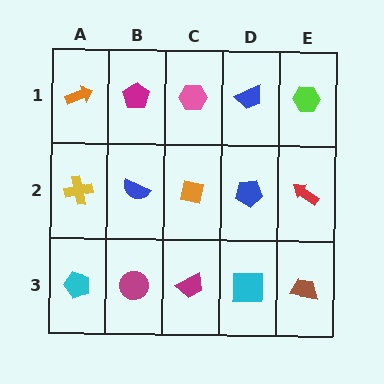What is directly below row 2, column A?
A cyan pentagon.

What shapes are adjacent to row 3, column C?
An orange square (row 2, column C), a magenta circle (row 3, column B), a cyan square (row 3, column D).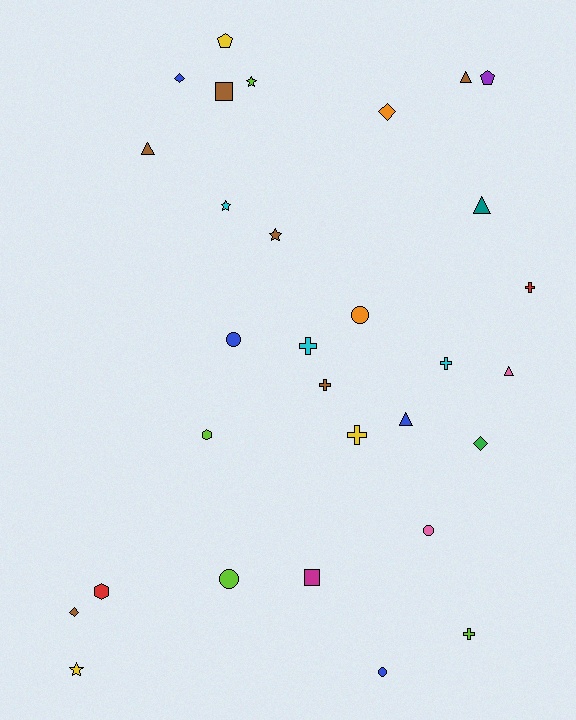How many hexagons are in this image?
There are 2 hexagons.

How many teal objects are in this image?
There is 1 teal object.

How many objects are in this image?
There are 30 objects.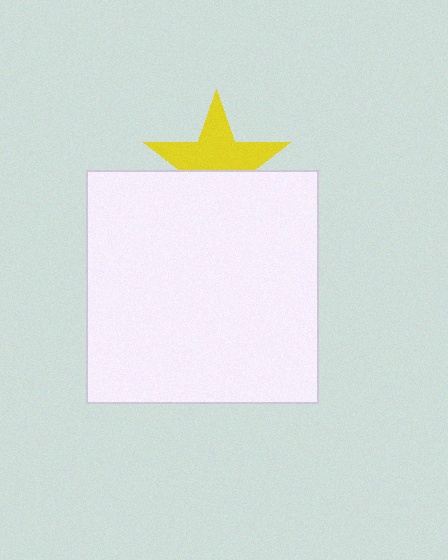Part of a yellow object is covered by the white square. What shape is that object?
It is a star.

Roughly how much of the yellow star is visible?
About half of it is visible (roughly 58%).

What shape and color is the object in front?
The object in front is a white square.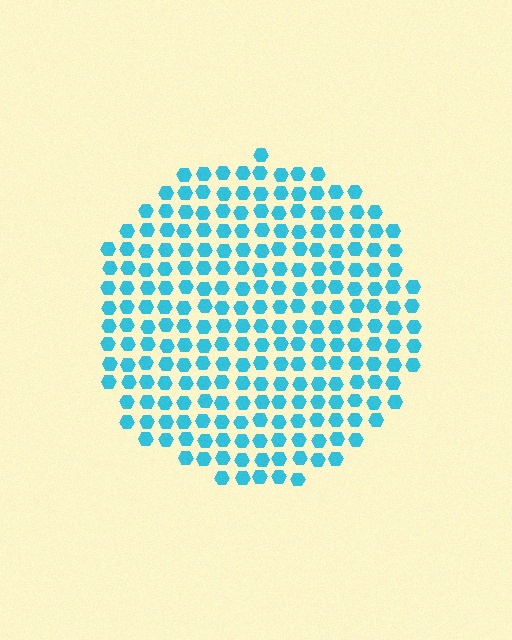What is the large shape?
The large shape is a circle.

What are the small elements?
The small elements are hexagons.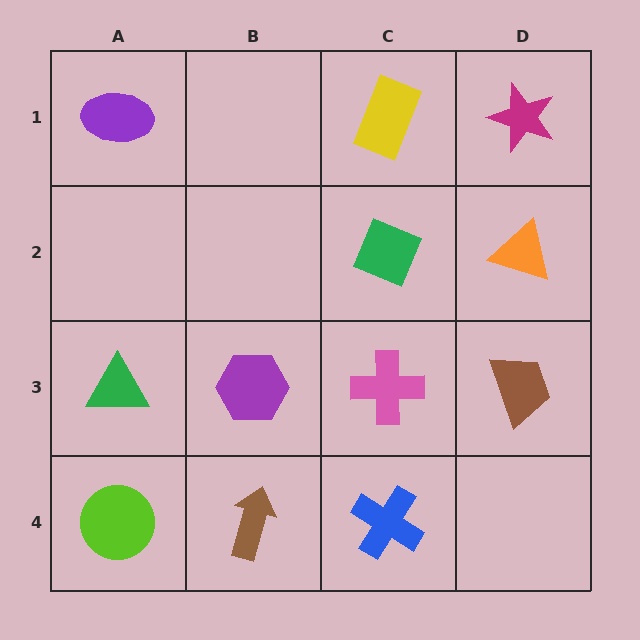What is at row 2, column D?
An orange triangle.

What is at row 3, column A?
A green triangle.